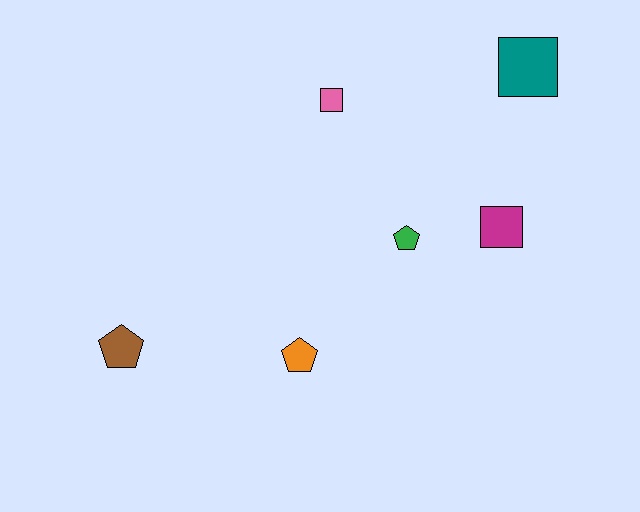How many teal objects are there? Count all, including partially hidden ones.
There is 1 teal object.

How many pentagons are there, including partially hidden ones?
There are 3 pentagons.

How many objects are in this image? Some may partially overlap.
There are 6 objects.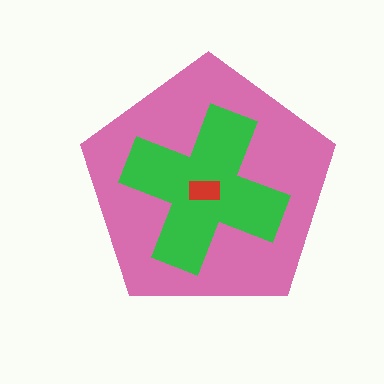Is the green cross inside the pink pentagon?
Yes.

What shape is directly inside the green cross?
The red rectangle.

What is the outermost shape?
The pink pentagon.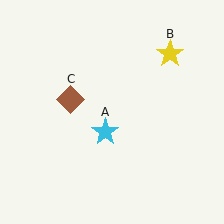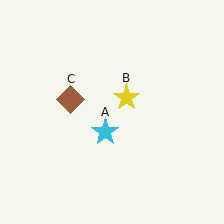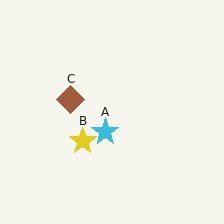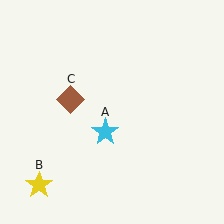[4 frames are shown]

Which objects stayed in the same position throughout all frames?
Cyan star (object A) and brown diamond (object C) remained stationary.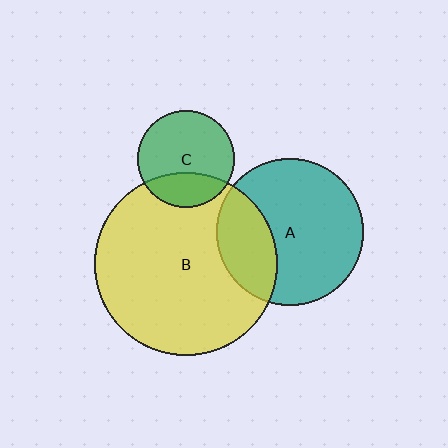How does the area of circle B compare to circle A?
Approximately 1.6 times.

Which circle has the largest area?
Circle B (yellow).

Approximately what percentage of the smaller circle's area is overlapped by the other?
Approximately 30%.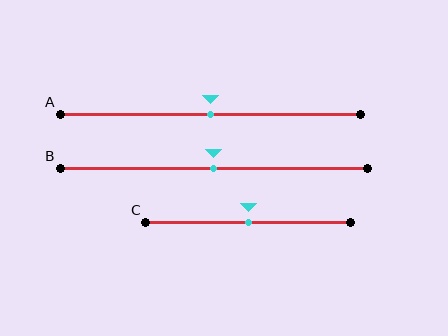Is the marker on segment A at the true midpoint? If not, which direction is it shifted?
Yes, the marker on segment A is at the true midpoint.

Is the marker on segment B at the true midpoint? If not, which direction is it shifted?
Yes, the marker on segment B is at the true midpoint.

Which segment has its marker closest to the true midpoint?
Segment A has its marker closest to the true midpoint.